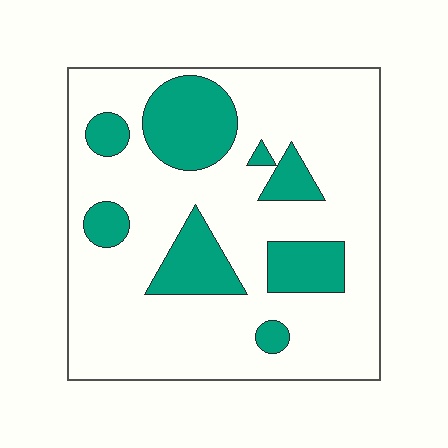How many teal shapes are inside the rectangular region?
8.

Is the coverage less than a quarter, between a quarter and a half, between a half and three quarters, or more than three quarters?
Less than a quarter.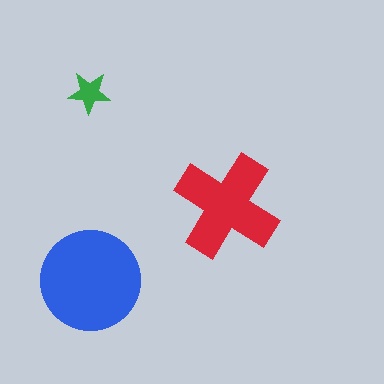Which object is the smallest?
The green star.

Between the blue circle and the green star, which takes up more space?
The blue circle.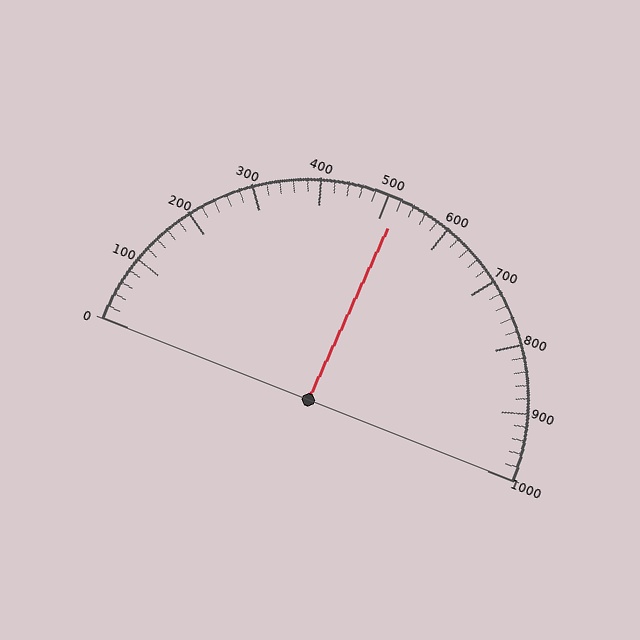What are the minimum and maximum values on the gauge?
The gauge ranges from 0 to 1000.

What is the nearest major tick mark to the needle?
The nearest major tick mark is 500.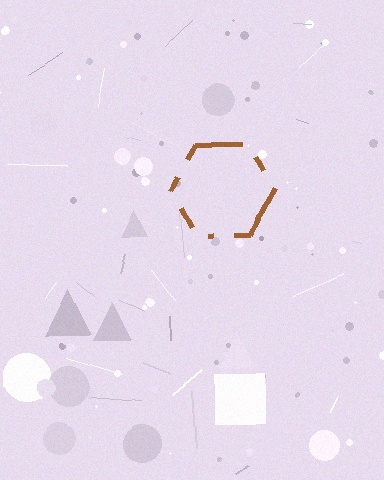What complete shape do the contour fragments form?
The contour fragments form a hexagon.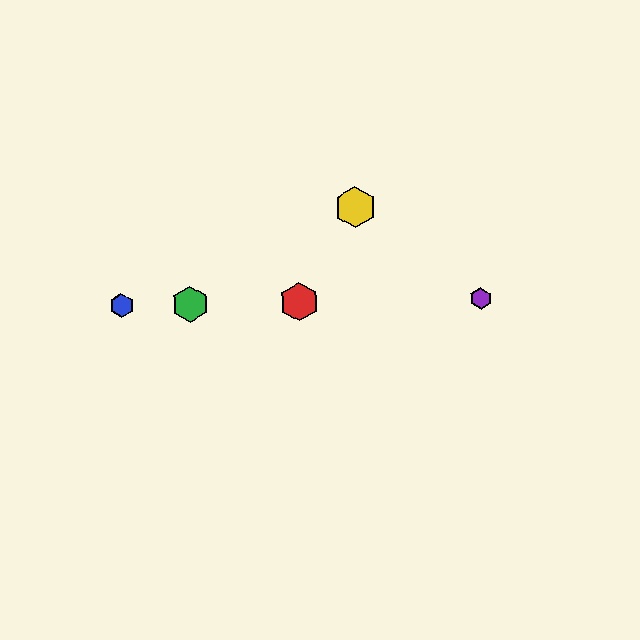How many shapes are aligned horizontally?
4 shapes (the red hexagon, the blue hexagon, the green hexagon, the purple hexagon) are aligned horizontally.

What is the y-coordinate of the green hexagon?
The green hexagon is at y≈304.